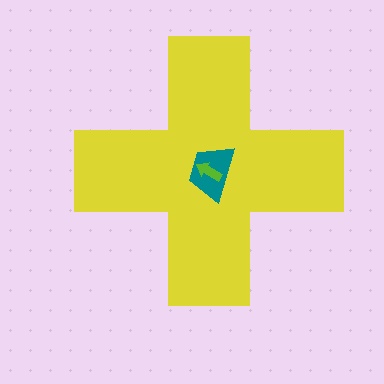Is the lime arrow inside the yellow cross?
Yes.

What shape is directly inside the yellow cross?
The teal trapezoid.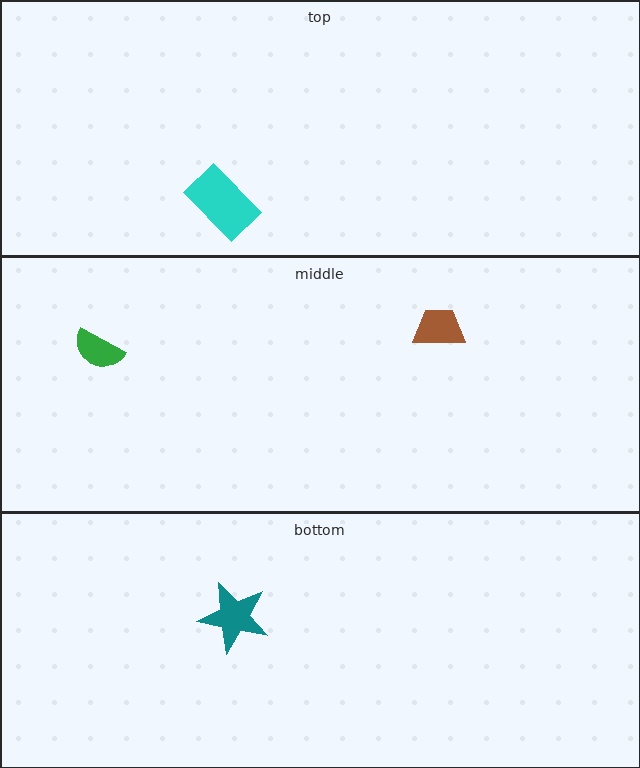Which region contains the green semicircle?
The middle region.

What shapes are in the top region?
The cyan rectangle.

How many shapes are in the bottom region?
1.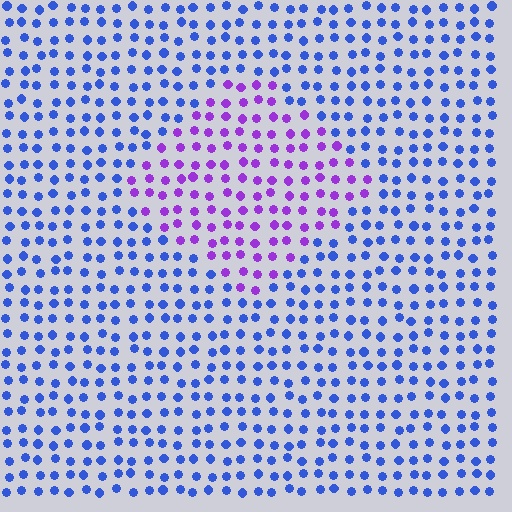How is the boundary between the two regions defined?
The boundary is defined purely by a slight shift in hue (about 52 degrees). Spacing, size, and orientation are identical on both sides.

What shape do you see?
I see a diamond.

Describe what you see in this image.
The image is filled with small blue elements in a uniform arrangement. A diamond-shaped region is visible where the elements are tinted to a slightly different hue, forming a subtle color boundary.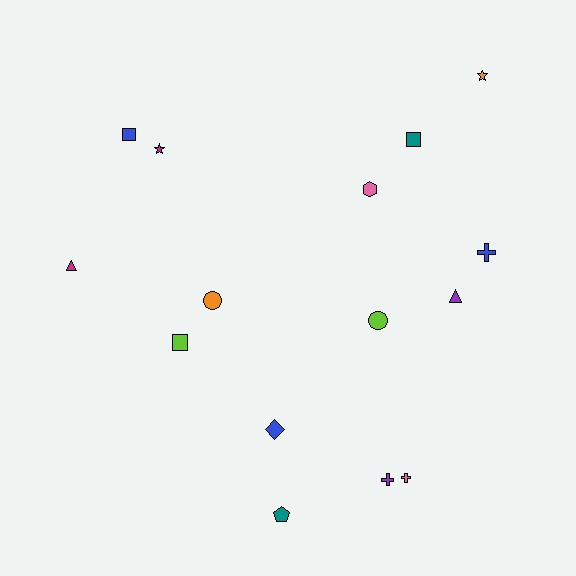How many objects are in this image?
There are 15 objects.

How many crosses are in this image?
There are 3 crosses.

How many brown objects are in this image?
There are no brown objects.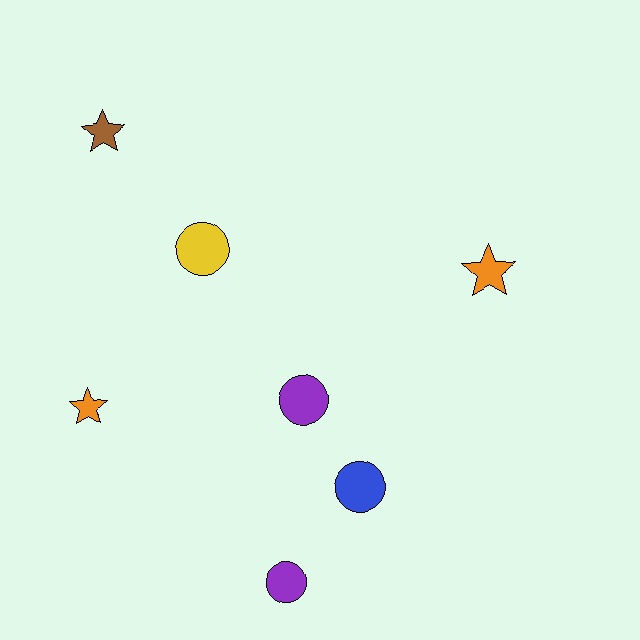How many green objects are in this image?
There are no green objects.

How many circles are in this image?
There are 4 circles.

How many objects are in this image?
There are 7 objects.